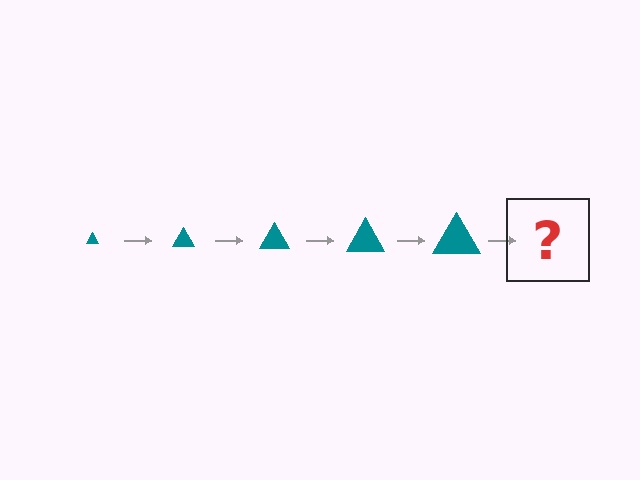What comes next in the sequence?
The next element should be a teal triangle, larger than the previous one.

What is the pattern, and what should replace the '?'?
The pattern is that the triangle gets progressively larger each step. The '?' should be a teal triangle, larger than the previous one.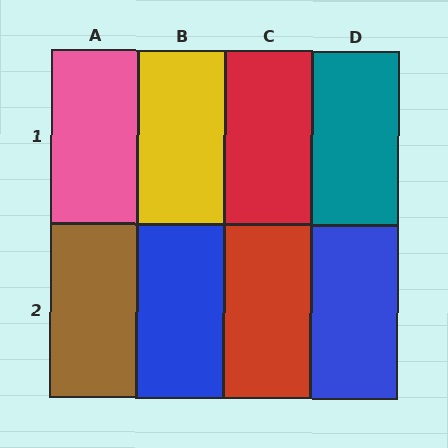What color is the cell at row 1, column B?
Yellow.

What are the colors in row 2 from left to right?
Brown, blue, red, blue.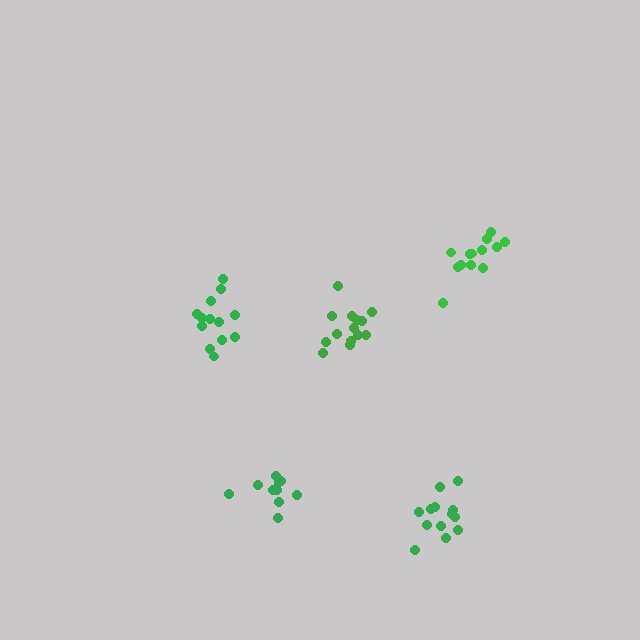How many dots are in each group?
Group 1: 13 dots, Group 2: 13 dots, Group 3: 10 dots, Group 4: 14 dots, Group 5: 13 dots (63 total).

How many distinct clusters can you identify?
There are 5 distinct clusters.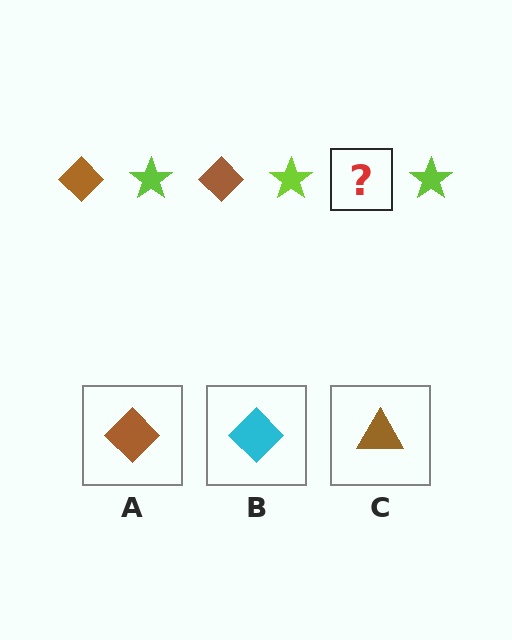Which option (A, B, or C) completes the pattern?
A.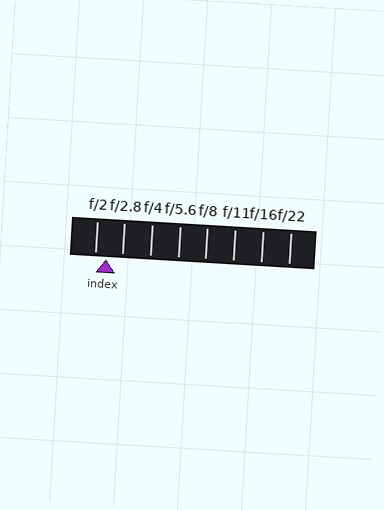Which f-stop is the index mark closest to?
The index mark is closest to f/2.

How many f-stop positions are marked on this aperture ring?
There are 8 f-stop positions marked.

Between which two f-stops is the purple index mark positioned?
The index mark is between f/2 and f/2.8.